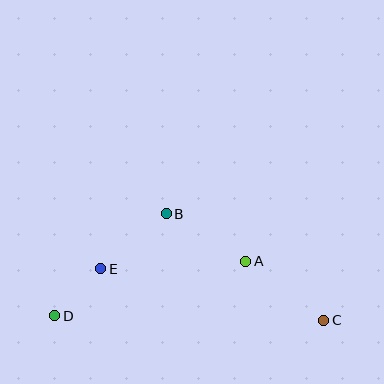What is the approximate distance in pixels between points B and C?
The distance between B and C is approximately 190 pixels.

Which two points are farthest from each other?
Points C and D are farthest from each other.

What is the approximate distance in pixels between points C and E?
The distance between C and E is approximately 229 pixels.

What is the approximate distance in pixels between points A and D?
The distance between A and D is approximately 199 pixels.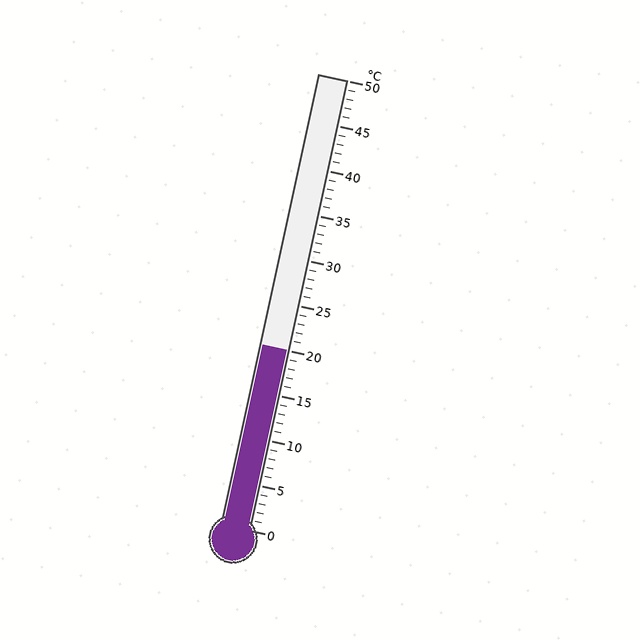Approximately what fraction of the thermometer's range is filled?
The thermometer is filled to approximately 40% of its range.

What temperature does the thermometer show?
The thermometer shows approximately 20°C.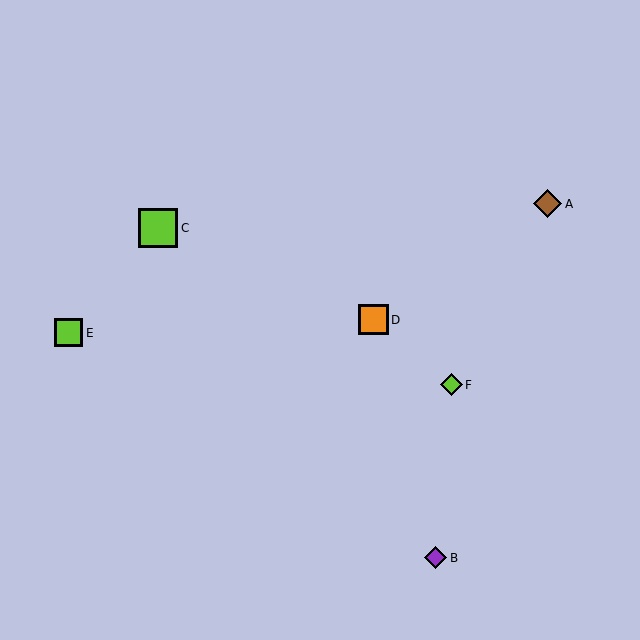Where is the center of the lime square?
The center of the lime square is at (68, 333).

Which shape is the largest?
The lime square (labeled C) is the largest.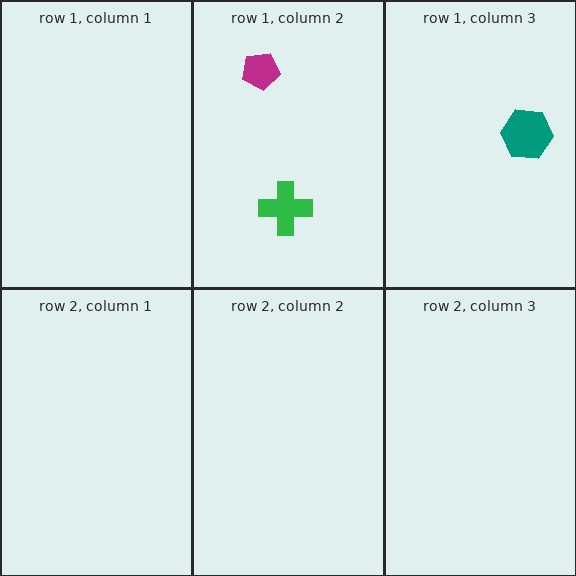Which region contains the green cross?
The row 1, column 2 region.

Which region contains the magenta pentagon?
The row 1, column 2 region.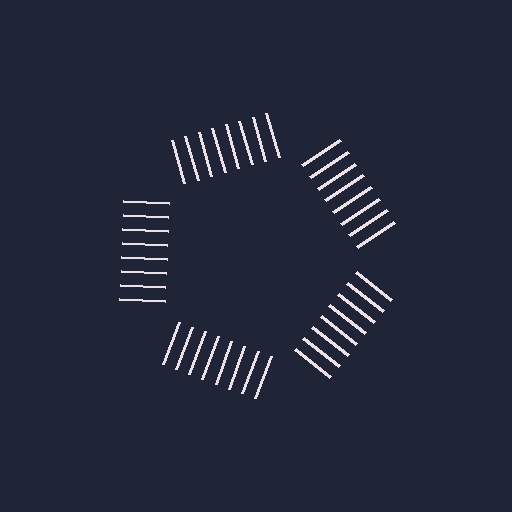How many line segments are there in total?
40 — 8 along each of the 5 edges.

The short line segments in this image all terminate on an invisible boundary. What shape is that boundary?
An illusory pentagon — the line segments terminate on its edges but no continuous stroke is drawn.